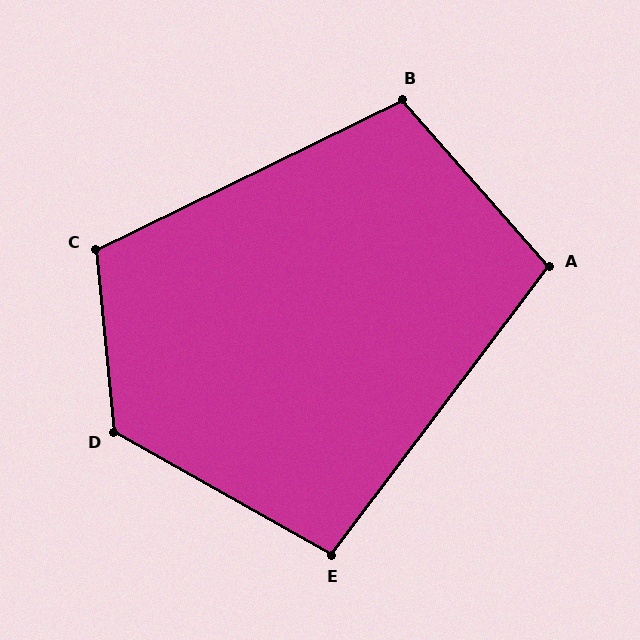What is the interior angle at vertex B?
Approximately 105 degrees (obtuse).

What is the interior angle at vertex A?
Approximately 102 degrees (obtuse).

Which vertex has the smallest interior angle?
E, at approximately 98 degrees.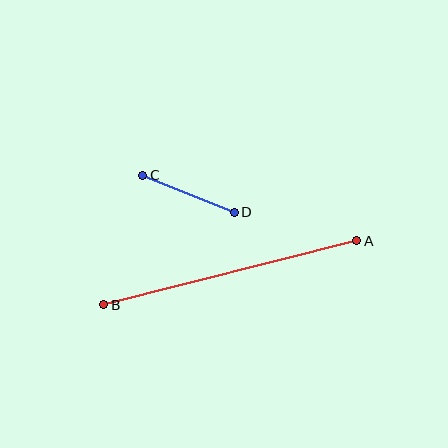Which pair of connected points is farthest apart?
Points A and B are farthest apart.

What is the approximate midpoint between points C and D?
The midpoint is at approximately (189, 194) pixels.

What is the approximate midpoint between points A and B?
The midpoint is at approximately (230, 273) pixels.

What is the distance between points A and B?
The distance is approximately 261 pixels.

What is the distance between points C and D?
The distance is approximately 99 pixels.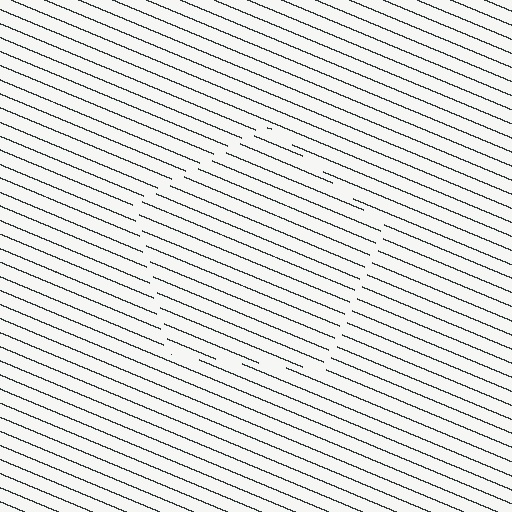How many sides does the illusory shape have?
5 sides — the line-ends trace a pentagon.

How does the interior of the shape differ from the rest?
The interior of the shape contains the same grating, shifted by half a period — the contour is defined by the phase discontinuity where line-ends from the inner and outer gratings abut.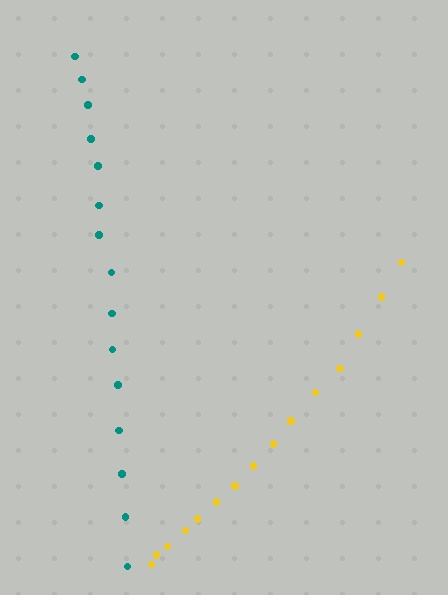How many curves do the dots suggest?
There are 2 distinct paths.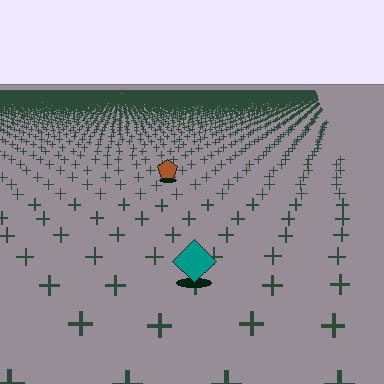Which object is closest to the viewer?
The teal diamond is closest. The texture marks near it are larger and more spread out.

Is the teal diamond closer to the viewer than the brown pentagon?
Yes. The teal diamond is closer — you can tell from the texture gradient: the ground texture is coarser near it.